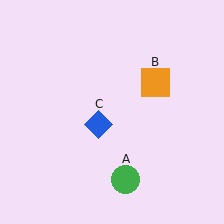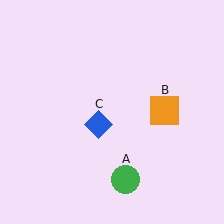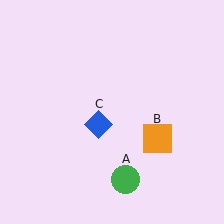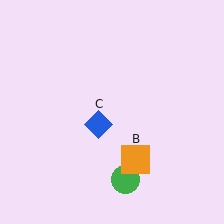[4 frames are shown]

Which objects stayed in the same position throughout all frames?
Green circle (object A) and blue diamond (object C) remained stationary.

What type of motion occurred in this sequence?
The orange square (object B) rotated clockwise around the center of the scene.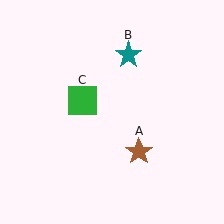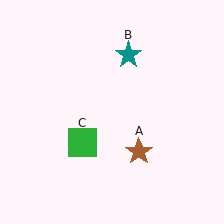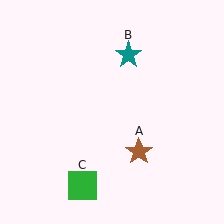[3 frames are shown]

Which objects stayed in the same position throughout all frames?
Brown star (object A) and teal star (object B) remained stationary.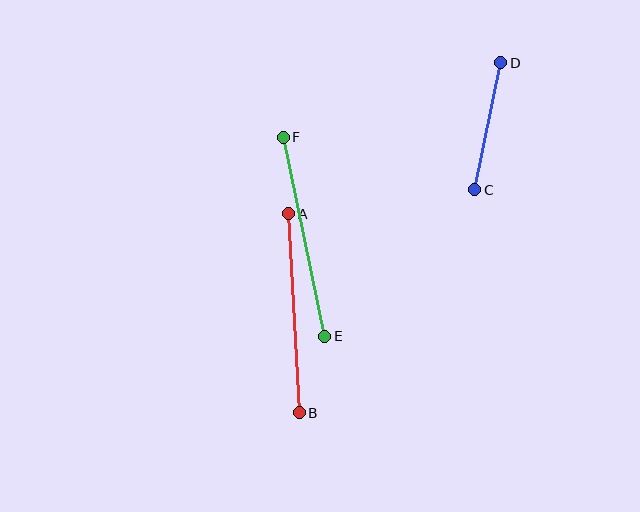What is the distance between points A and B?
The distance is approximately 199 pixels.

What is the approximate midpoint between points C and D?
The midpoint is at approximately (488, 126) pixels.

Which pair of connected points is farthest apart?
Points E and F are farthest apart.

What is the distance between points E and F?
The distance is approximately 203 pixels.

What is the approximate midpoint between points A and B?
The midpoint is at approximately (294, 313) pixels.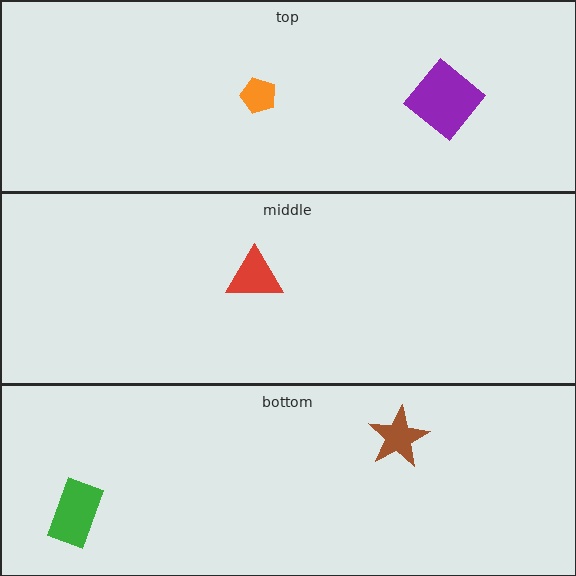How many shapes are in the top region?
2.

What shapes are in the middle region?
The red triangle.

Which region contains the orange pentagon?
The top region.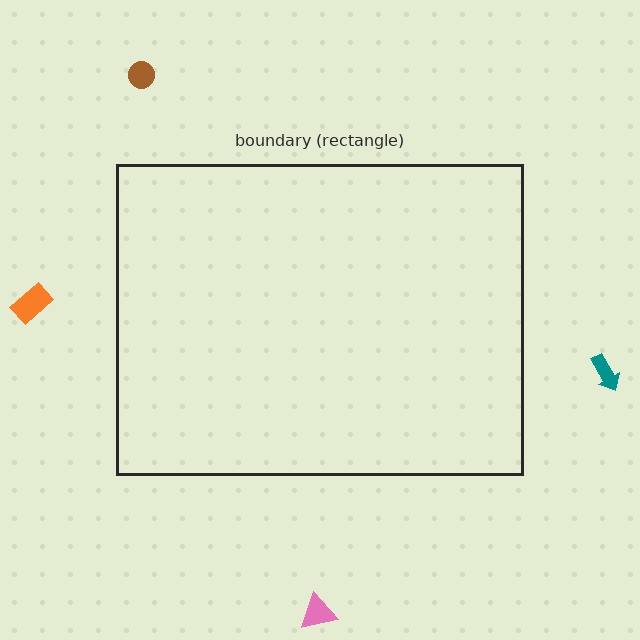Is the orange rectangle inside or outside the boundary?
Outside.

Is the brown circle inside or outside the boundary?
Outside.